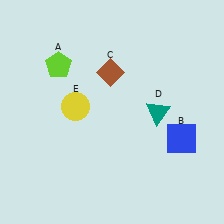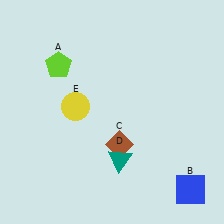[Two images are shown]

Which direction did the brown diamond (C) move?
The brown diamond (C) moved down.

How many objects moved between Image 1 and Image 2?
3 objects moved between the two images.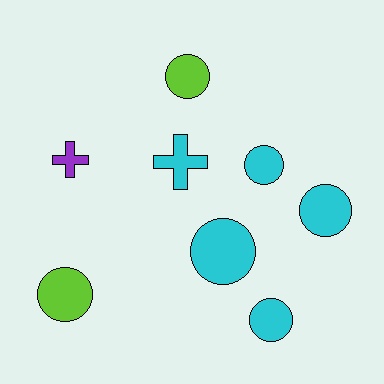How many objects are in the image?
There are 8 objects.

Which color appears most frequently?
Cyan, with 5 objects.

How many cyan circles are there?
There are 4 cyan circles.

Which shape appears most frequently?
Circle, with 6 objects.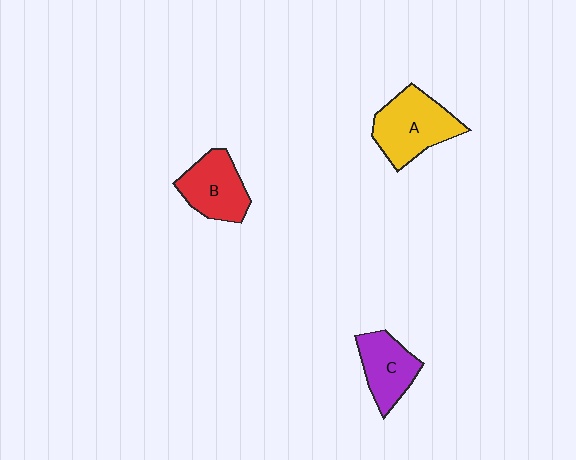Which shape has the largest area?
Shape A (yellow).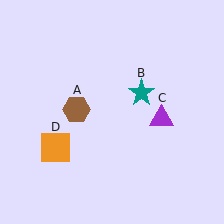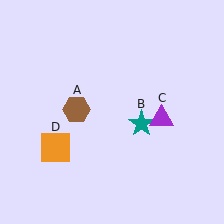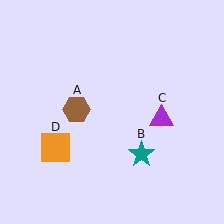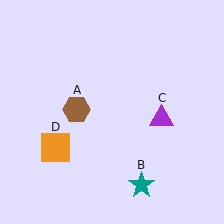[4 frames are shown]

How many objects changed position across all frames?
1 object changed position: teal star (object B).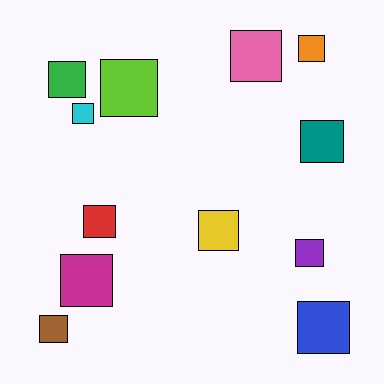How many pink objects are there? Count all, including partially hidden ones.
There is 1 pink object.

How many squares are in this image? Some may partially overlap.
There are 12 squares.